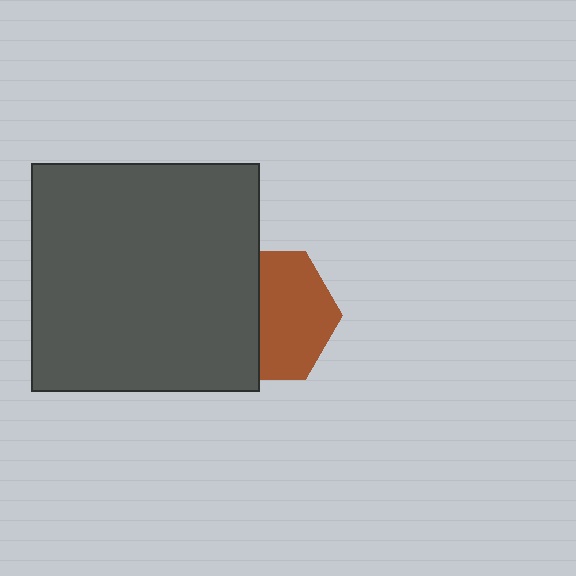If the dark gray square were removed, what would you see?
You would see the complete brown hexagon.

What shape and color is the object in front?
The object in front is a dark gray square.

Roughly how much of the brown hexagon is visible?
About half of it is visible (roughly 58%).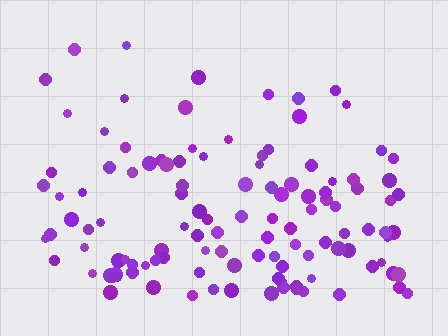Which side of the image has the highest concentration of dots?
The bottom.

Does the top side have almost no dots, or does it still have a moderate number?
Still a moderate number, just noticeably fewer than the bottom.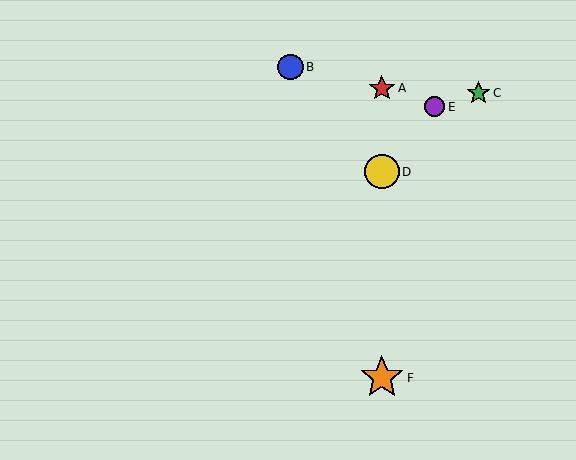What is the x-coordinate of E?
Object E is at x≈434.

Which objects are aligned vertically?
Objects A, D, F are aligned vertically.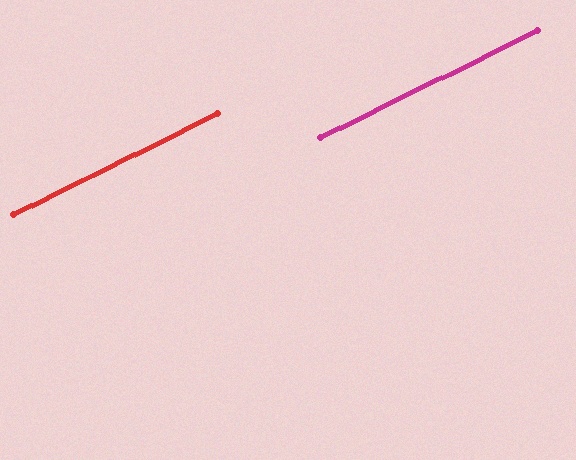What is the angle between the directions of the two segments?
Approximately 0 degrees.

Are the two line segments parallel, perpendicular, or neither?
Parallel — their directions differ by only 0.2°.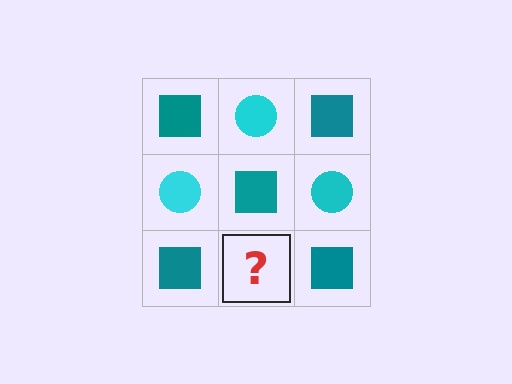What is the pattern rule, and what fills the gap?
The rule is that it alternates teal square and cyan circle in a checkerboard pattern. The gap should be filled with a cyan circle.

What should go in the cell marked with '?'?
The missing cell should contain a cyan circle.